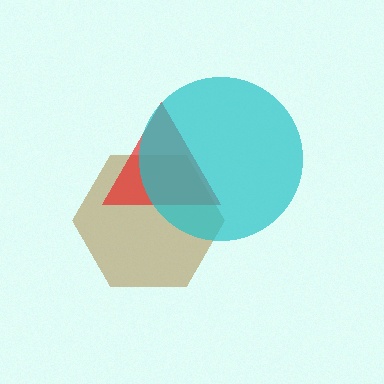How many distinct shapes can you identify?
There are 3 distinct shapes: a brown hexagon, a red triangle, a cyan circle.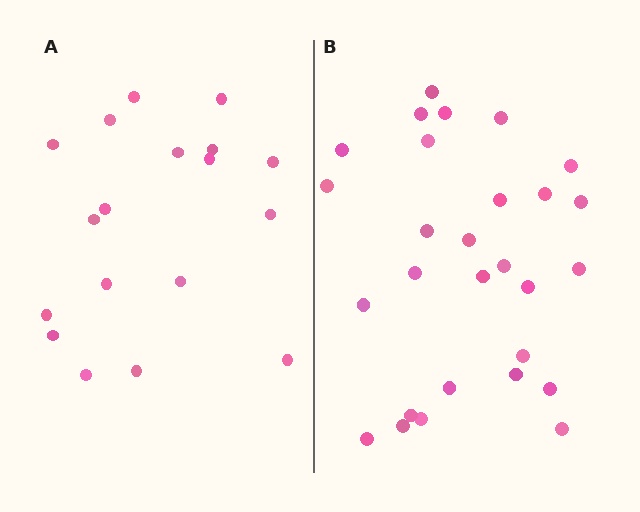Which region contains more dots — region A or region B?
Region B (the right region) has more dots.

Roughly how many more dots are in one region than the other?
Region B has roughly 10 or so more dots than region A.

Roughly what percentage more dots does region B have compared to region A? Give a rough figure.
About 55% more.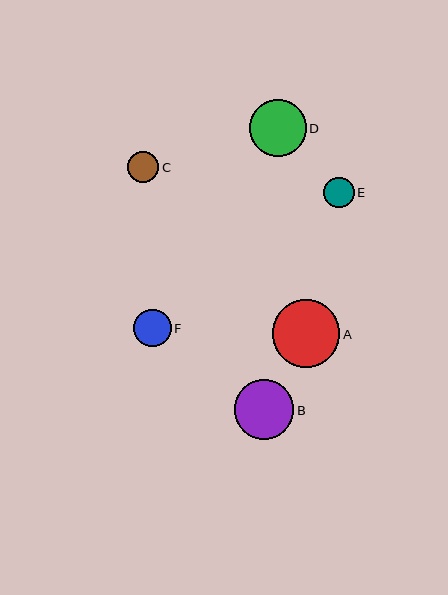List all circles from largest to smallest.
From largest to smallest: A, B, D, F, C, E.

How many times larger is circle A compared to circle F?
Circle A is approximately 1.8 times the size of circle F.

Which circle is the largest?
Circle A is the largest with a size of approximately 68 pixels.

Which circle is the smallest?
Circle E is the smallest with a size of approximately 31 pixels.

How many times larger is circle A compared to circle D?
Circle A is approximately 1.2 times the size of circle D.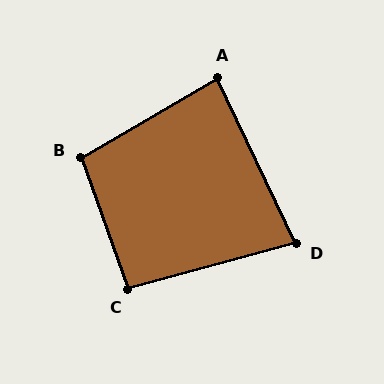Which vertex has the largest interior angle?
B, at approximately 100 degrees.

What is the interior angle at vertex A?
Approximately 85 degrees (approximately right).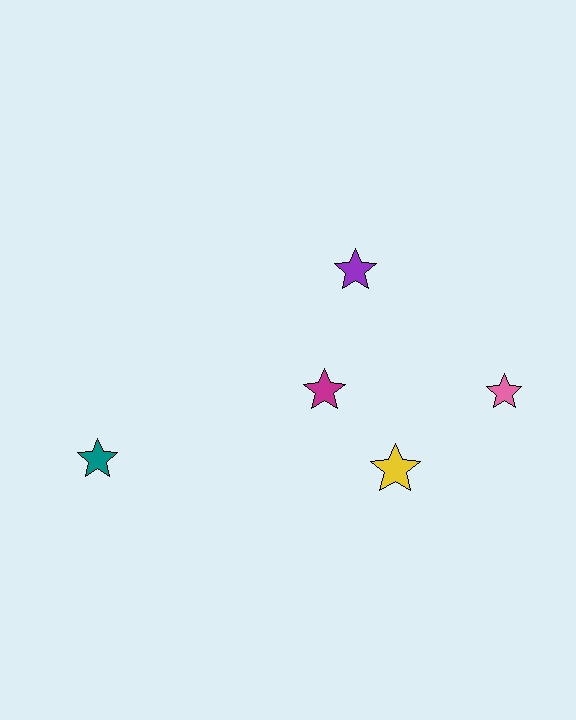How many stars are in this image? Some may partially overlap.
There are 5 stars.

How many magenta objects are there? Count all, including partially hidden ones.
There is 1 magenta object.